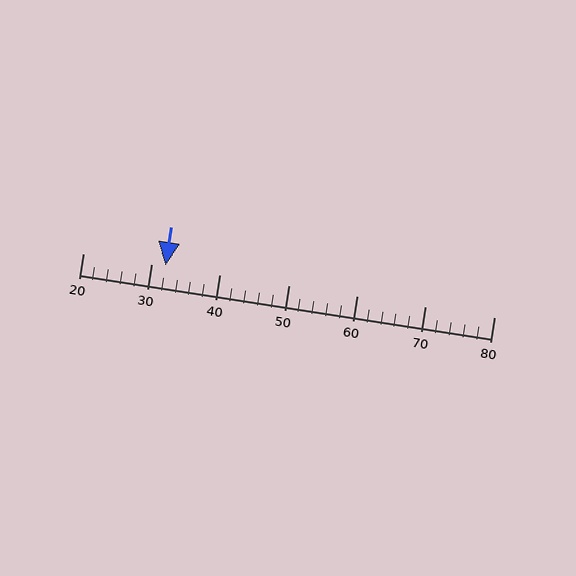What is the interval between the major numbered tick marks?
The major tick marks are spaced 10 units apart.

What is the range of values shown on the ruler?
The ruler shows values from 20 to 80.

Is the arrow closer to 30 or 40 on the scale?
The arrow is closer to 30.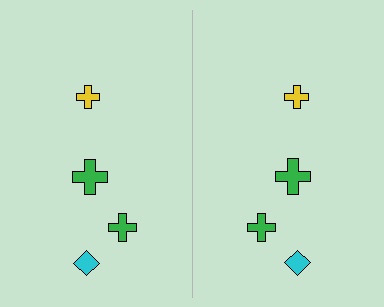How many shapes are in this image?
There are 8 shapes in this image.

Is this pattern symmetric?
Yes, this pattern has bilateral (reflection) symmetry.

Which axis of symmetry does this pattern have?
The pattern has a vertical axis of symmetry running through the center of the image.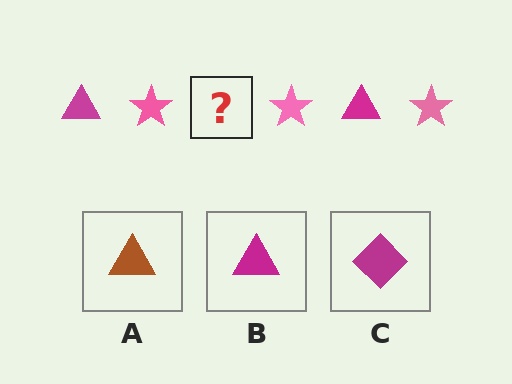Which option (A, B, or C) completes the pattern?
B.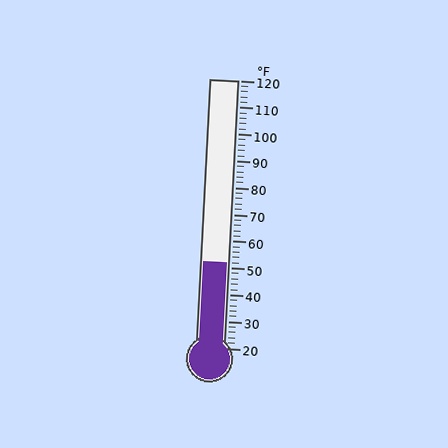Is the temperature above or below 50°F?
The temperature is above 50°F.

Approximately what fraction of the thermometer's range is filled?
The thermometer is filled to approximately 30% of its range.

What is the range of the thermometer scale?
The thermometer scale ranges from 20°F to 120°F.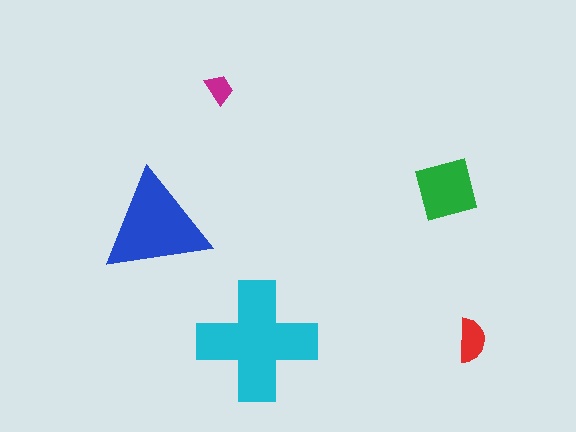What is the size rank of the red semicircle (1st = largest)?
4th.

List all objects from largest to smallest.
The cyan cross, the blue triangle, the green square, the red semicircle, the magenta trapezoid.